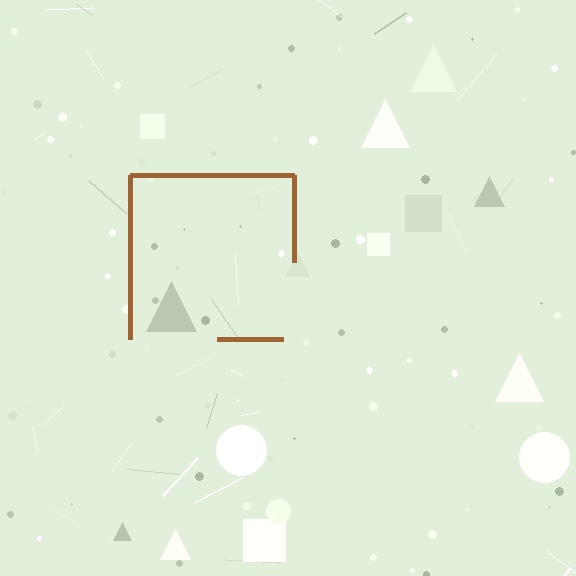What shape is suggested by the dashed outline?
The dashed outline suggests a square.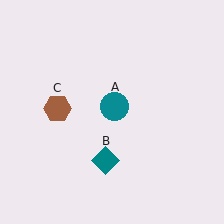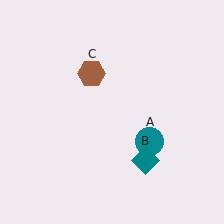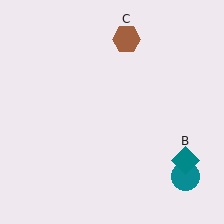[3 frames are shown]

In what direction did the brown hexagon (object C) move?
The brown hexagon (object C) moved up and to the right.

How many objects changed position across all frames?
3 objects changed position: teal circle (object A), teal diamond (object B), brown hexagon (object C).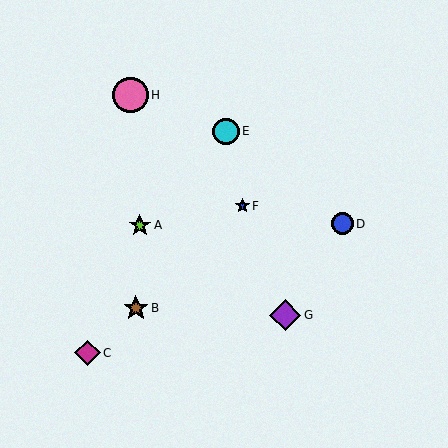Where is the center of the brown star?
The center of the brown star is at (136, 308).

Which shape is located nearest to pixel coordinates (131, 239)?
The lime star (labeled A) at (140, 225) is nearest to that location.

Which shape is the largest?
The pink circle (labeled H) is the largest.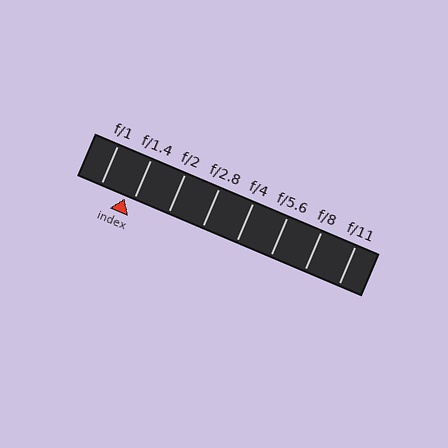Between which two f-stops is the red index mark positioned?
The index mark is between f/1 and f/1.4.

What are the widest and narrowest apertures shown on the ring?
The widest aperture shown is f/1 and the narrowest is f/11.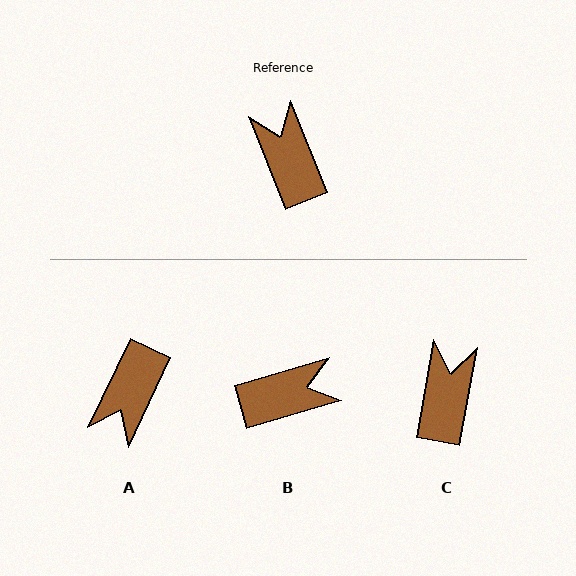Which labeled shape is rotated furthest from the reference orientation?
A, about 133 degrees away.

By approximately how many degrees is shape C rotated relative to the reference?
Approximately 32 degrees clockwise.